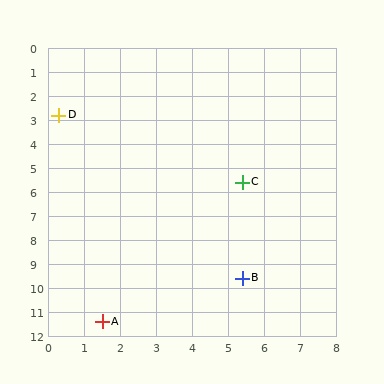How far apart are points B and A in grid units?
Points B and A are about 4.3 grid units apart.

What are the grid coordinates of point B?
Point B is at approximately (5.4, 9.6).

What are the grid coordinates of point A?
Point A is at approximately (1.5, 11.4).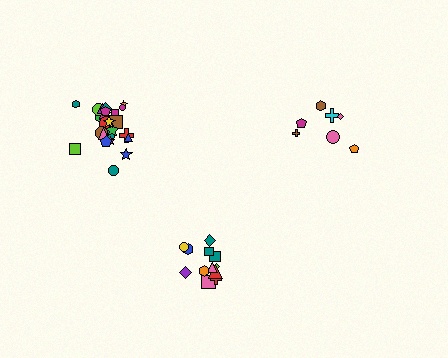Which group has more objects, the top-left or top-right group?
The top-left group.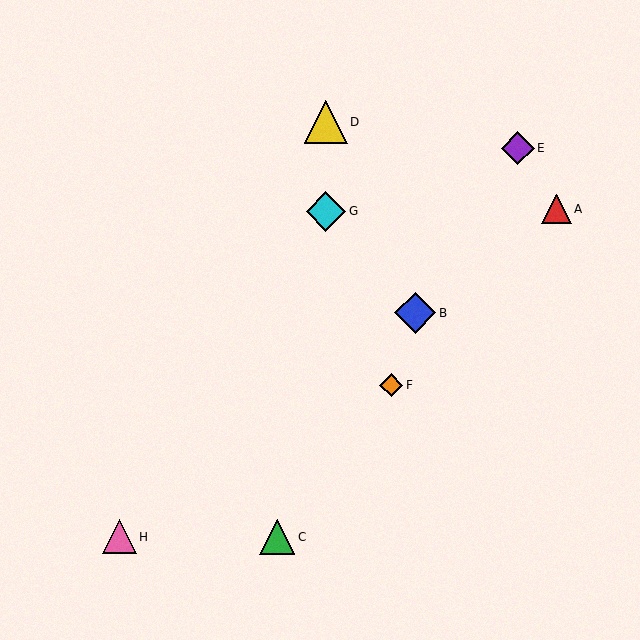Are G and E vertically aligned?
No, G is at x≈326 and E is at x≈518.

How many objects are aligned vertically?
2 objects (D, G) are aligned vertically.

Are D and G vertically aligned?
Yes, both are at x≈326.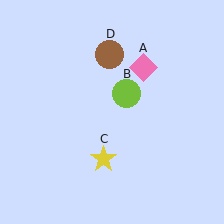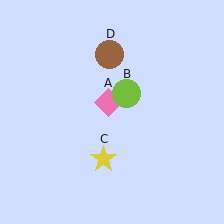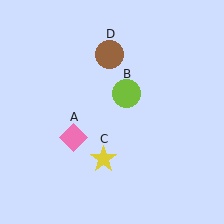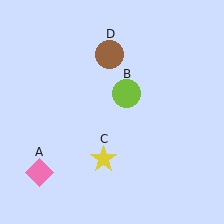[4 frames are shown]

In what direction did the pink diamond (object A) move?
The pink diamond (object A) moved down and to the left.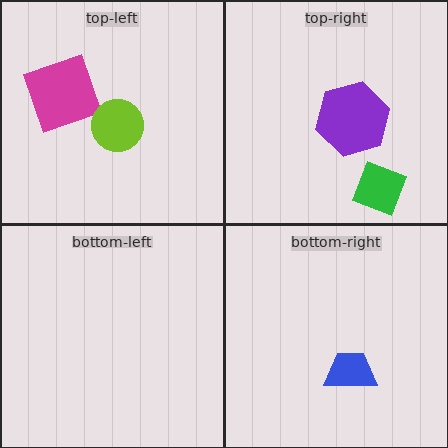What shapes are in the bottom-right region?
The blue trapezoid.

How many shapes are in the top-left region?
2.